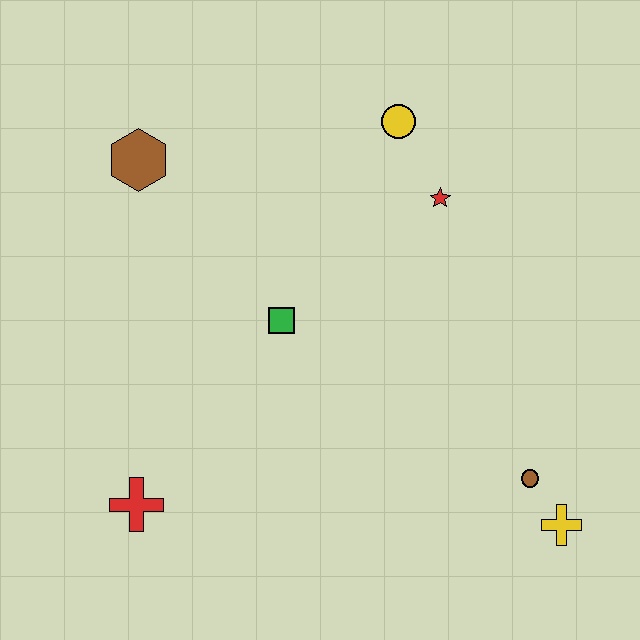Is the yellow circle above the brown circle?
Yes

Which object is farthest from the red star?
The red cross is farthest from the red star.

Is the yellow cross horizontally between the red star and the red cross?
No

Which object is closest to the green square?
The red star is closest to the green square.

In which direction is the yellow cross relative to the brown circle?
The yellow cross is below the brown circle.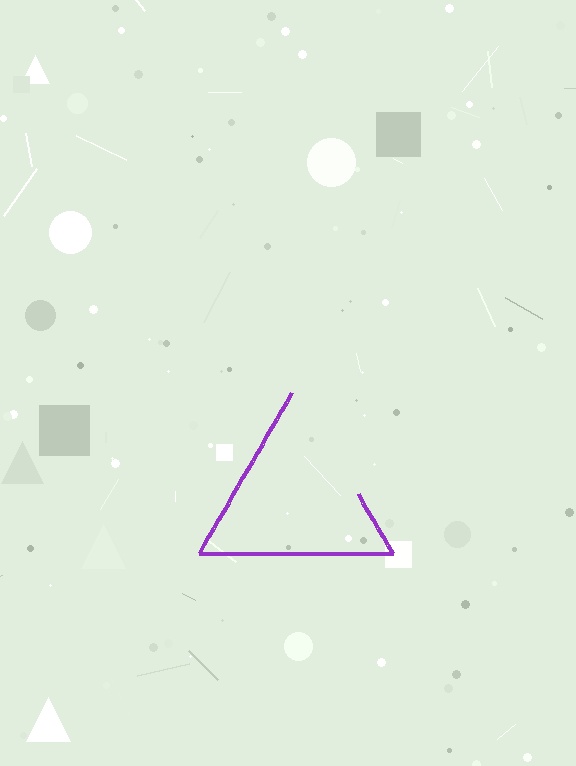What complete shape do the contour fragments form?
The contour fragments form a triangle.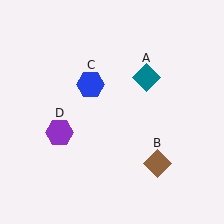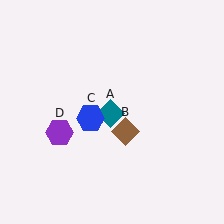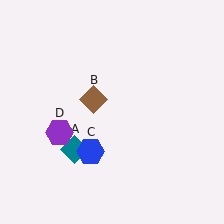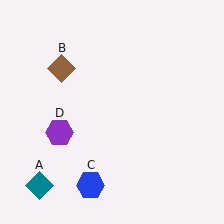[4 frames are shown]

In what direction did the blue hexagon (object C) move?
The blue hexagon (object C) moved down.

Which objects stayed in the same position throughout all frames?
Purple hexagon (object D) remained stationary.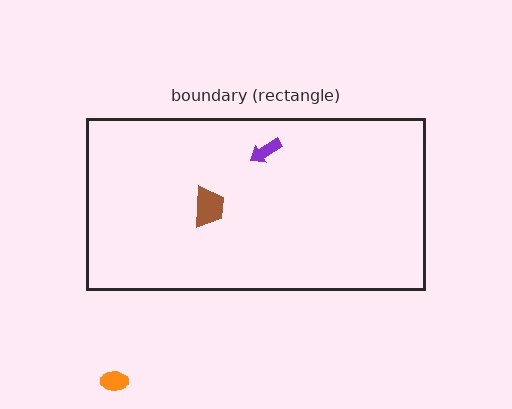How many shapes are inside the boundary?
2 inside, 1 outside.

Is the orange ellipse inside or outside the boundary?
Outside.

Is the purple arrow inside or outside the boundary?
Inside.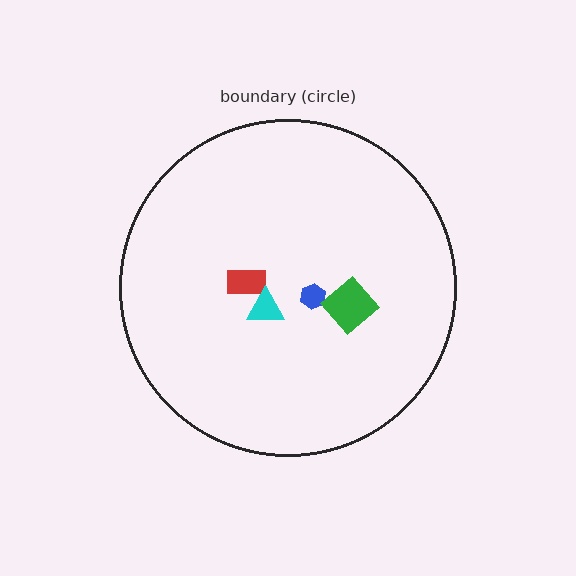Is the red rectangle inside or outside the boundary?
Inside.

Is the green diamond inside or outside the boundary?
Inside.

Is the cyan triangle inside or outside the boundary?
Inside.